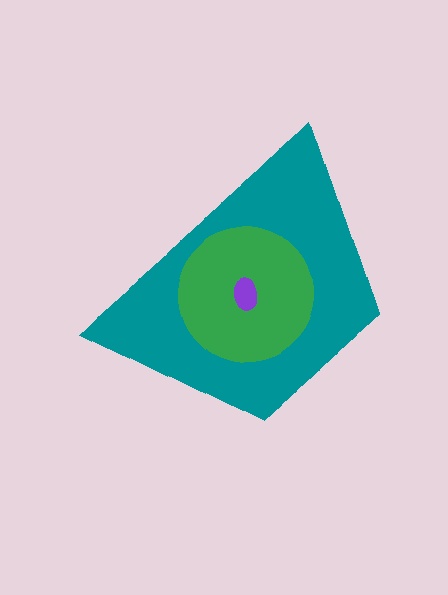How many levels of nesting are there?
3.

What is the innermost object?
The purple ellipse.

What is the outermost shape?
The teal trapezoid.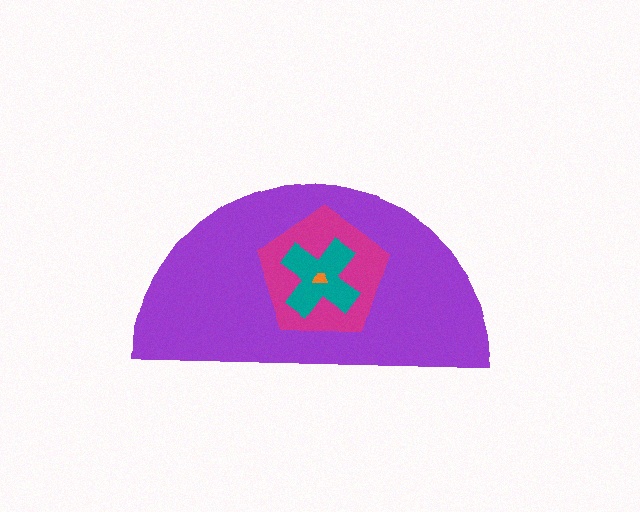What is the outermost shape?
The purple semicircle.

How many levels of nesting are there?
4.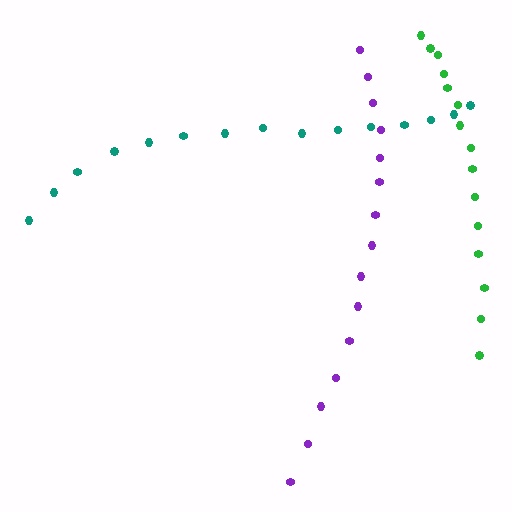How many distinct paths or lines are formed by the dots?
There are 3 distinct paths.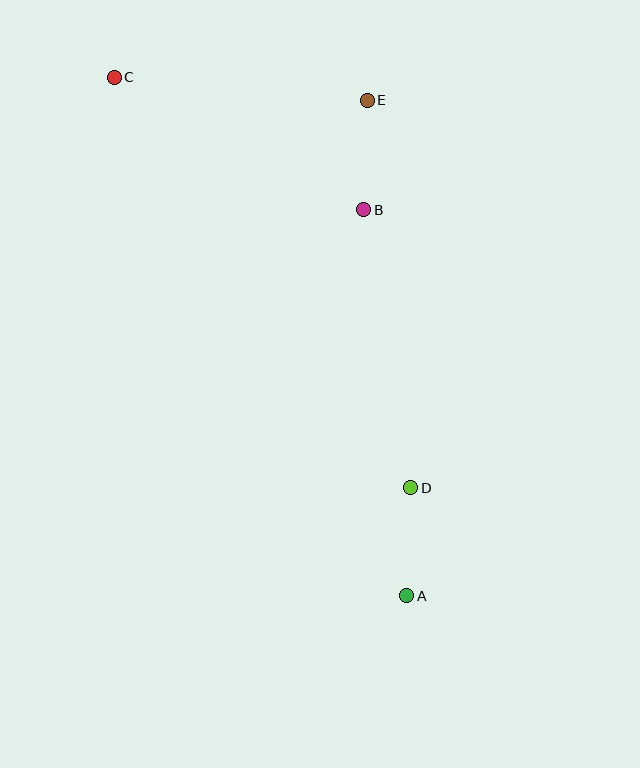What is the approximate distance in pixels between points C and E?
The distance between C and E is approximately 254 pixels.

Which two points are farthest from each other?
Points A and C are farthest from each other.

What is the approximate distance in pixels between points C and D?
The distance between C and D is approximately 506 pixels.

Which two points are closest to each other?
Points A and D are closest to each other.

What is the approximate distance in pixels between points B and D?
The distance between B and D is approximately 282 pixels.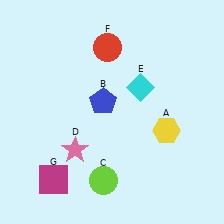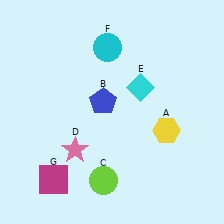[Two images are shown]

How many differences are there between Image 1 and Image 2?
There is 1 difference between the two images.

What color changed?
The circle (F) changed from red in Image 1 to cyan in Image 2.